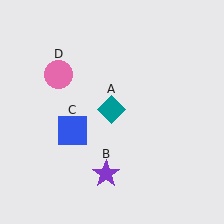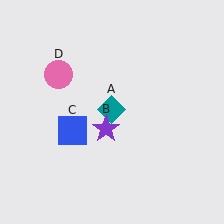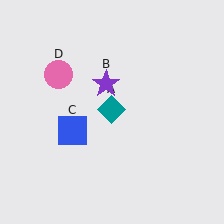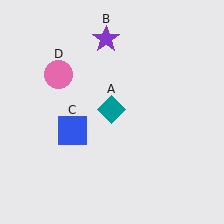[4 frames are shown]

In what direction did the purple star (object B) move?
The purple star (object B) moved up.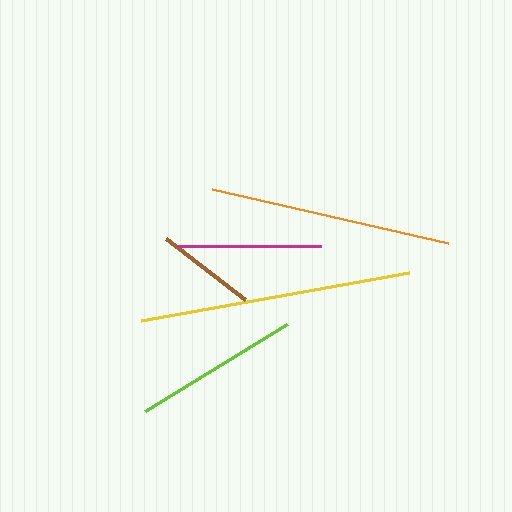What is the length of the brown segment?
The brown segment is approximately 100 pixels long.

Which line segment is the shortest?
The brown line is the shortest at approximately 100 pixels.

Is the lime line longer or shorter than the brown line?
The lime line is longer than the brown line.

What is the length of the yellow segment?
The yellow segment is approximately 273 pixels long.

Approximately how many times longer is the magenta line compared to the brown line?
The magenta line is approximately 1.5 times the length of the brown line.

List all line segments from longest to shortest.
From longest to shortest: yellow, orange, lime, magenta, brown.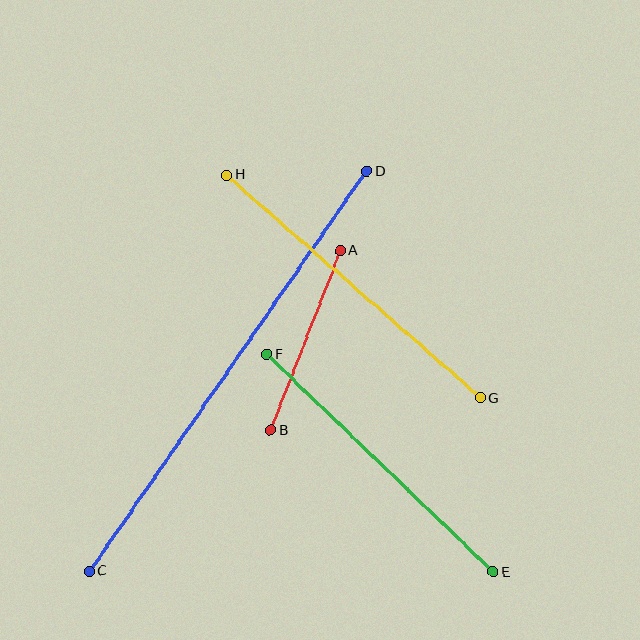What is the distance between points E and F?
The distance is approximately 314 pixels.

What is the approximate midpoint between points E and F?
The midpoint is at approximately (380, 463) pixels.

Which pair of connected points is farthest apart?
Points C and D are farthest apart.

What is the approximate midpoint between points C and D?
The midpoint is at approximately (228, 371) pixels.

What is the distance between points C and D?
The distance is approximately 486 pixels.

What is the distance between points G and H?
The distance is approximately 338 pixels.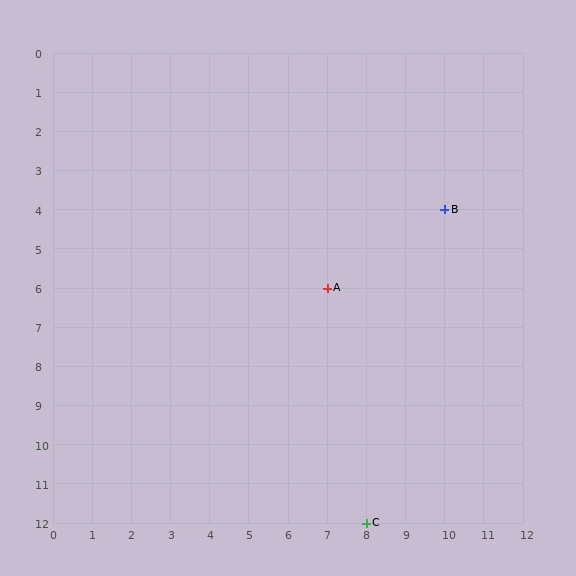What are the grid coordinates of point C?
Point C is at grid coordinates (8, 12).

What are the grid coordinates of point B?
Point B is at grid coordinates (10, 4).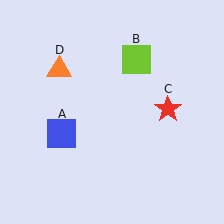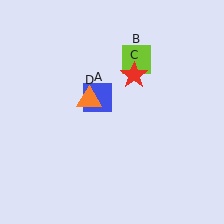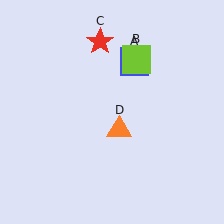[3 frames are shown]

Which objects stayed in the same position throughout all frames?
Lime square (object B) remained stationary.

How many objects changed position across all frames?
3 objects changed position: blue square (object A), red star (object C), orange triangle (object D).